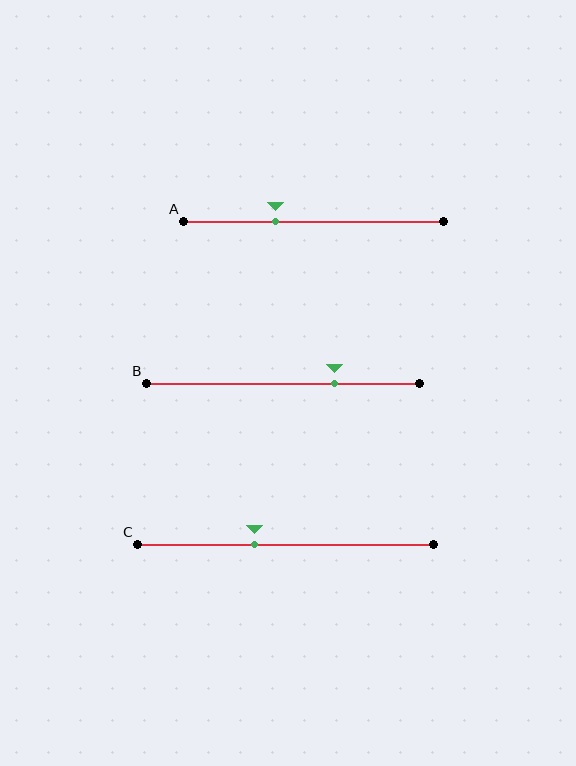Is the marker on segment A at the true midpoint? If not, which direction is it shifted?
No, the marker on segment A is shifted to the left by about 15% of the segment length.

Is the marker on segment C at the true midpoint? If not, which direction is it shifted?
No, the marker on segment C is shifted to the left by about 11% of the segment length.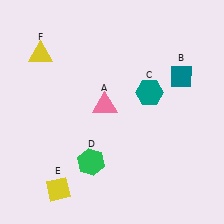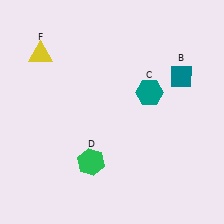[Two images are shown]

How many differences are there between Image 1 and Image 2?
There are 2 differences between the two images.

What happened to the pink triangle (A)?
The pink triangle (A) was removed in Image 2. It was in the top-left area of Image 1.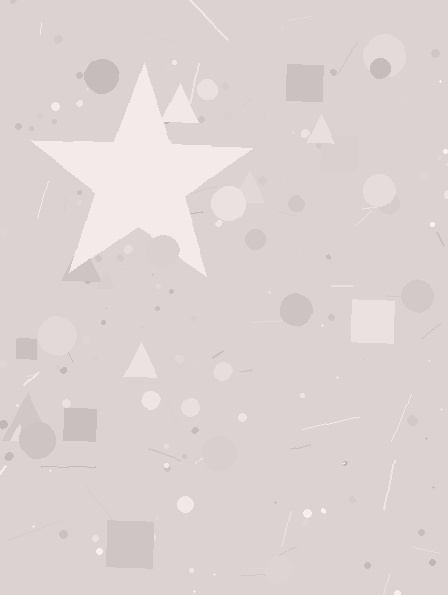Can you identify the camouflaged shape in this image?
The camouflaged shape is a star.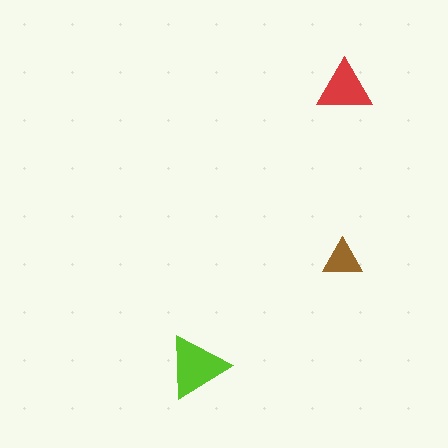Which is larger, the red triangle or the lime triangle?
The lime one.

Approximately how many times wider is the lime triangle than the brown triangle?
About 1.5 times wider.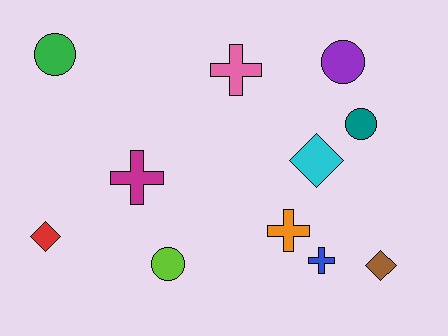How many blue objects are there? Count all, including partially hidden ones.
There is 1 blue object.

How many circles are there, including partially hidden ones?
There are 4 circles.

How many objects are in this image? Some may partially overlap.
There are 11 objects.